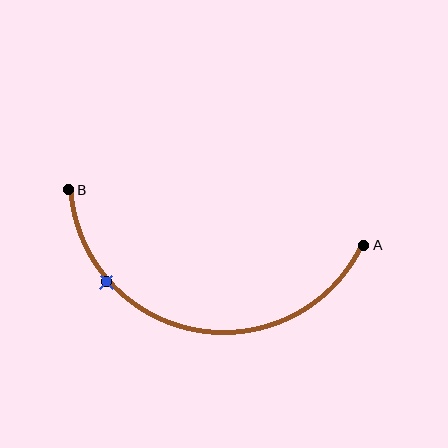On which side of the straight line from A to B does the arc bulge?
The arc bulges below the straight line connecting A and B.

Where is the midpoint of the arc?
The arc midpoint is the point on the curve farthest from the straight line joining A and B. It sits below that line.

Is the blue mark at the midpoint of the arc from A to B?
No. The blue mark lies on the arc but is closer to endpoint B. The arc midpoint would be at the point on the curve equidistant along the arc from both A and B.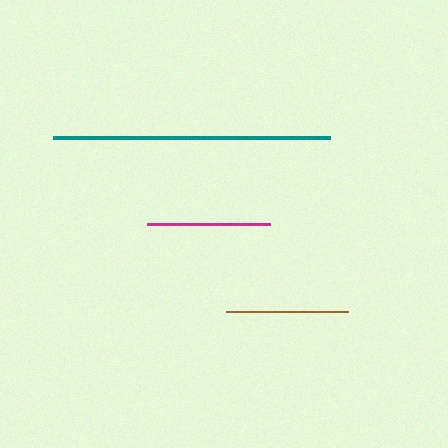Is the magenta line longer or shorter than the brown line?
The brown line is longer than the magenta line.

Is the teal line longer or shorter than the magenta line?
The teal line is longer than the magenta line.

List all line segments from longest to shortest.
From longest to shortest: teal, brown, magenta.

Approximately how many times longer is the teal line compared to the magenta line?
The teal line is approximately 2.3 times the length of the magenta line.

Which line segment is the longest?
The teal line is the longest at approximately 277 pixels.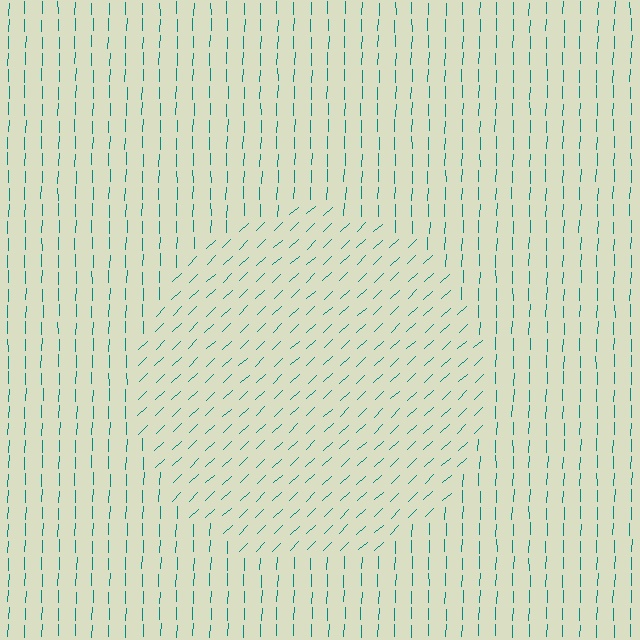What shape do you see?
I see a circle.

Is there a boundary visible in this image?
Yes, there is a texture boundary formed by a change in line orientation.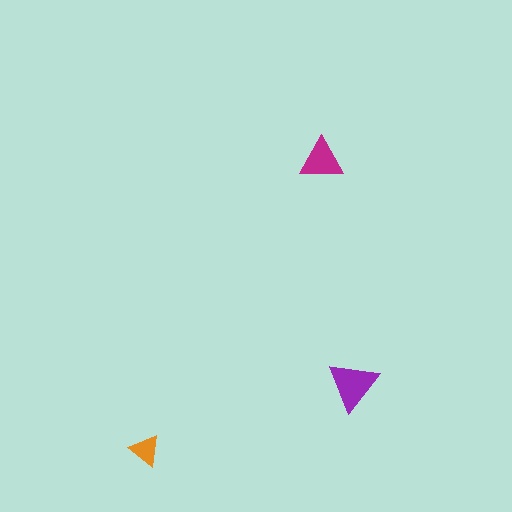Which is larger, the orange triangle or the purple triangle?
The purple one.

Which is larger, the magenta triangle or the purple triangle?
The purple one.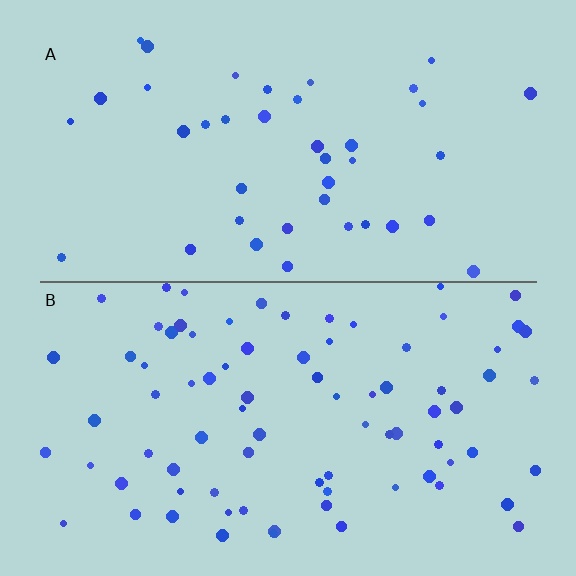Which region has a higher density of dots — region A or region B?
B (the bottom).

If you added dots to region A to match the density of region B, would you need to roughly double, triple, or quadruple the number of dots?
Approximately double.